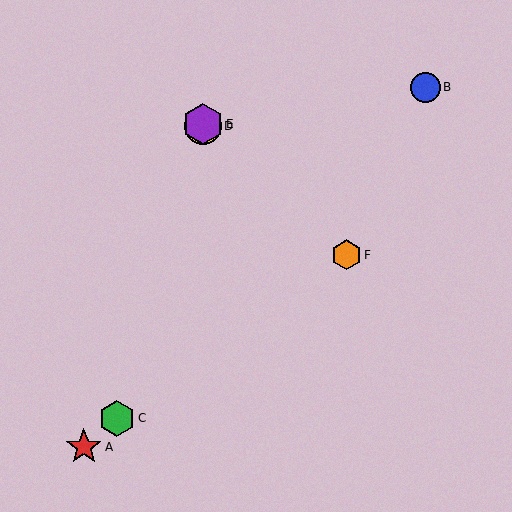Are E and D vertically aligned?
Yes, both are at x≈203.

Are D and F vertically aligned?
No, D is at x≈203 and F is at x≈346.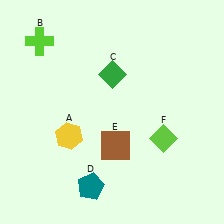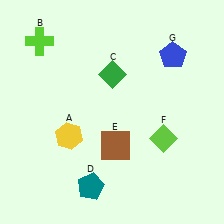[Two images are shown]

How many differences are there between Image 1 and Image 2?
There is 1 difference between the two images.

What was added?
A blue pentagon (G) was added in Image 2.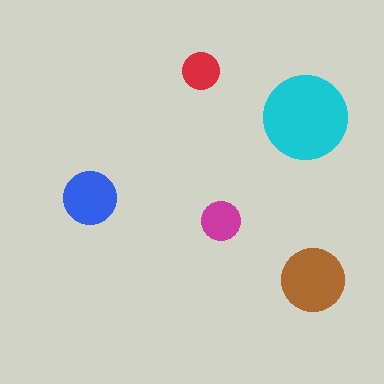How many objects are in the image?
There are 5 objects in the image.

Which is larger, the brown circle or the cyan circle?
The cyan one.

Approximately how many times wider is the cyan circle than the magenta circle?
About 2 times wider.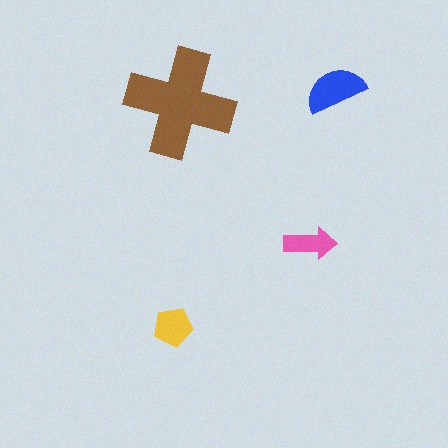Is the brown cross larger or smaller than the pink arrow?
Larger.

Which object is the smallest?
The pink arrow.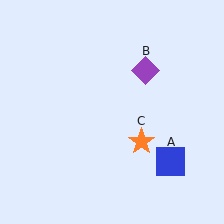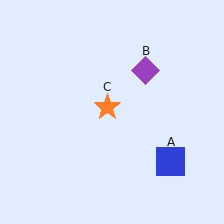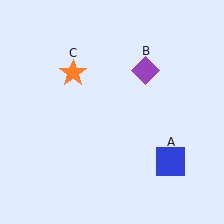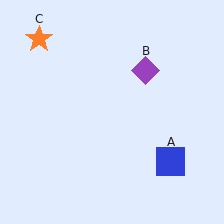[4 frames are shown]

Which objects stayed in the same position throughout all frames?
Blue square (object A) and purple diamond (object B) remained stationary.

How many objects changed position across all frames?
1 object changed position: orange star (object C).